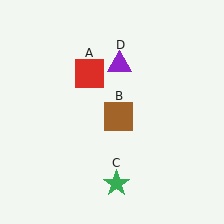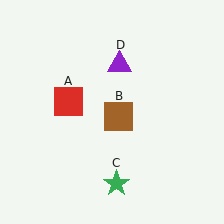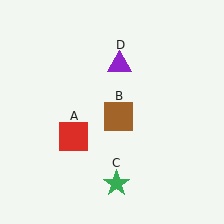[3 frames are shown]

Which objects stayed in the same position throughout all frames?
Brown square (object B) and green star (object C) and purple triangle (object D) remained stationary.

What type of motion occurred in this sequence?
The red square (object A) rotated counterclockwise around the center of the scene.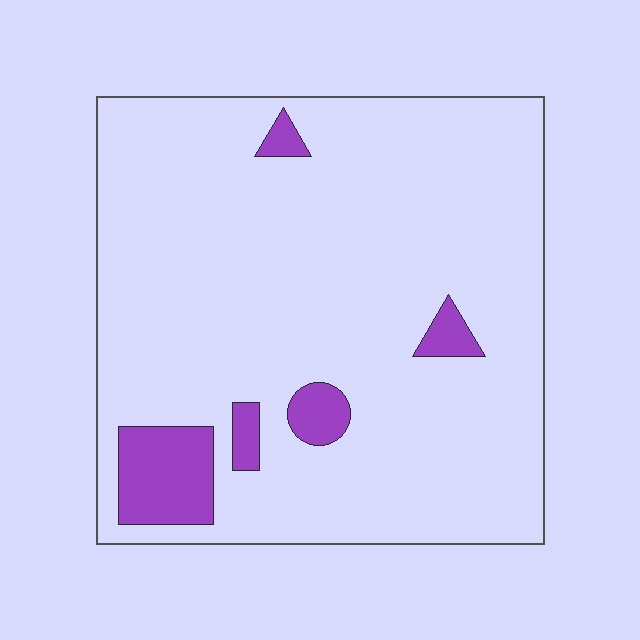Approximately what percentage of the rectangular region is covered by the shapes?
Approximately 10%.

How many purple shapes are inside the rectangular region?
5.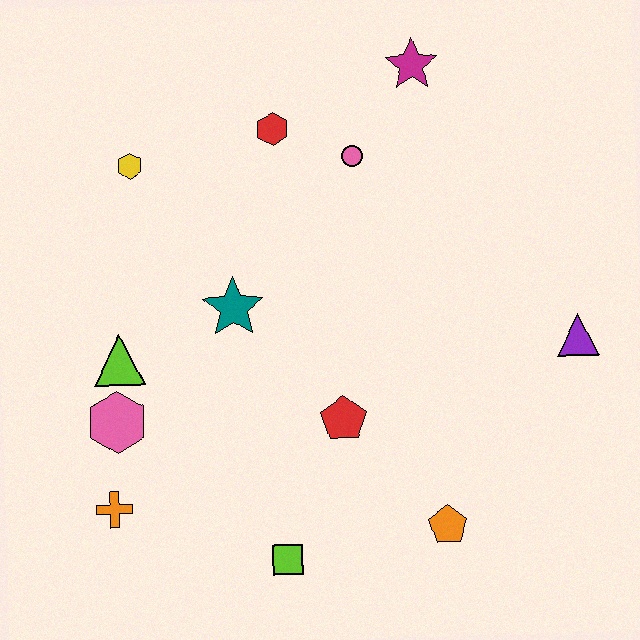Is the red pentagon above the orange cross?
Yes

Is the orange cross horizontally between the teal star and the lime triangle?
No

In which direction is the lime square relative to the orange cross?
The lime square is to the right of the orange cross.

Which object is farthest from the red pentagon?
The magenta star is farthest from the red pentagon.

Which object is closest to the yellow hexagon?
The red hexagon is closest to the yellow hexagon.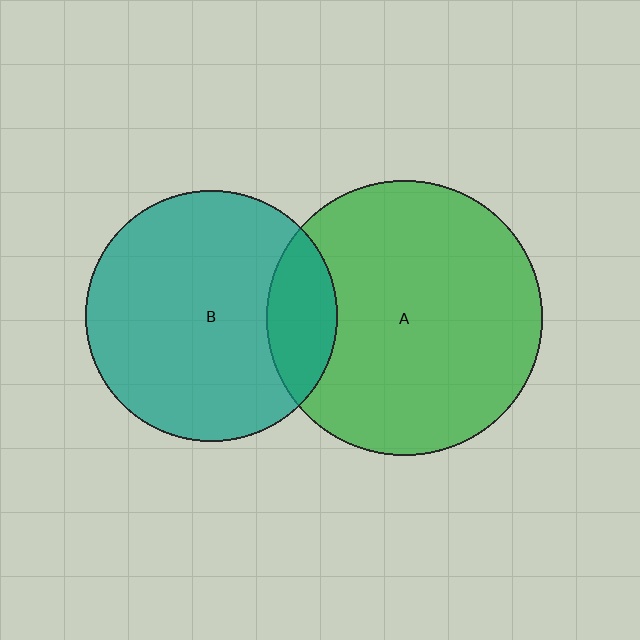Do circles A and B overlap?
Yes.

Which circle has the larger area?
Circle A (green).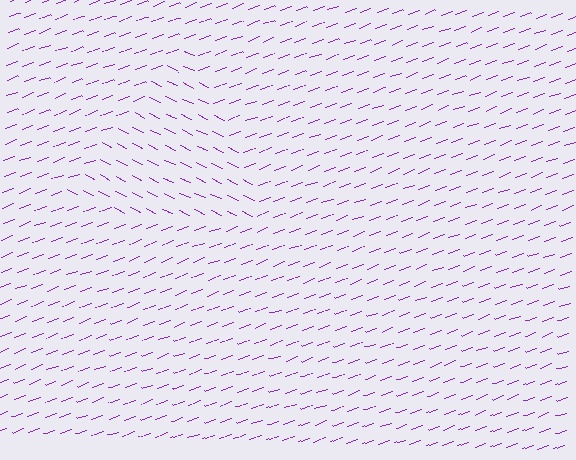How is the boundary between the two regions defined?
The boundary is defined purely by a change in line orientation (approximately 45 degrees difference). All lines are the same color and thickness.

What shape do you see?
I see a triangle.